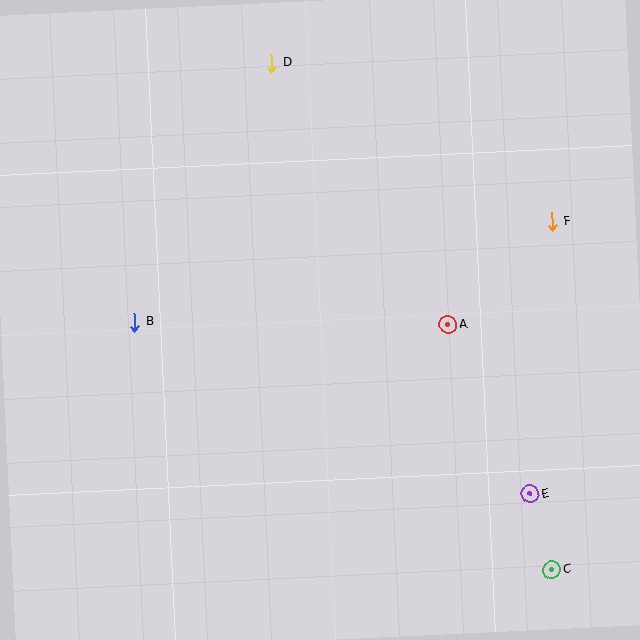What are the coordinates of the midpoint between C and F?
The midpoint between C and F is at (552, 395).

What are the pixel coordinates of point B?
Point B is at (134, 322).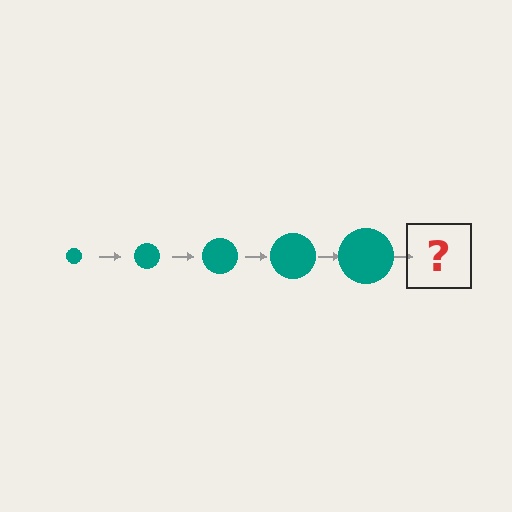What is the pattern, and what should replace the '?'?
The pattern is that the circle gets progressively larger each step. The '?' should be a teal circle, larger than the previous one.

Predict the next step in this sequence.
The next step is a teal circle, larger than the previous one.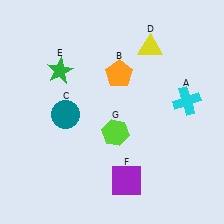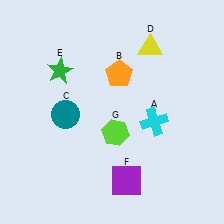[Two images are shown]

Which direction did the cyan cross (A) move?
The cyan cross (A) moved left.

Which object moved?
The cyan cross (A) moved left.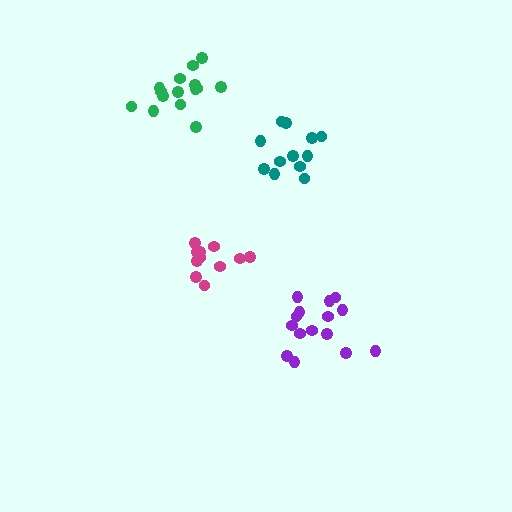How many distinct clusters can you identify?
There are 4 distinct clusters.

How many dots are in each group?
Group 1: 12 dots, Group 2: 11 dots, Group 3: 15 dots, Group 4: 15 dots (53 total).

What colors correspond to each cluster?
The clusters are colored: teal, magenta, purple, green.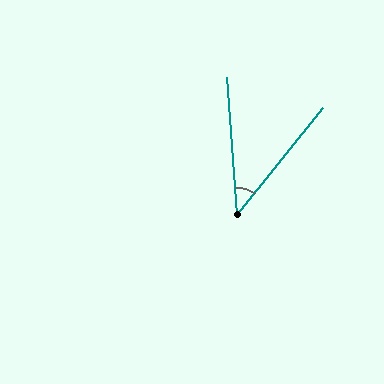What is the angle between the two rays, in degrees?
Approximately 43 degrees.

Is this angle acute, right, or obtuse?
It is acute.